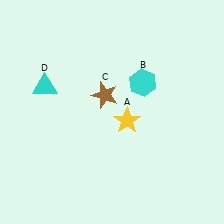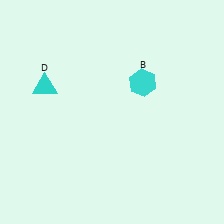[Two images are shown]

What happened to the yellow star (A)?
The yellow star (A) was removed in Image 2. It was in the bottom-right area of Image 1.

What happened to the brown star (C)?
The brown star (C) was removed in Image 2. It was in the top-left area of Image 1.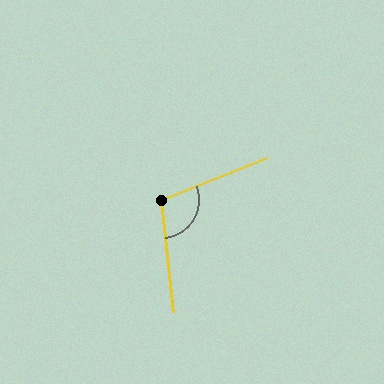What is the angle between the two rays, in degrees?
Approximately 106 degrees.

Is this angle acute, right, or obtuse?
It is obtuse.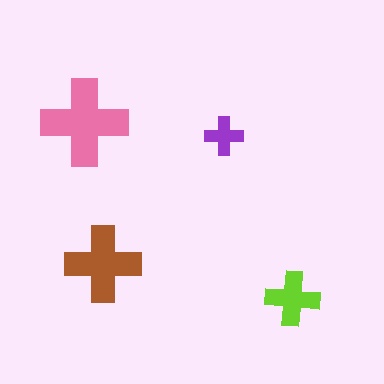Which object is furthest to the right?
The lime cross is rightmost.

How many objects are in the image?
There are 4 objects in the image.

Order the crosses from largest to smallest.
the pink one, the brown one, the lime one, the purple one.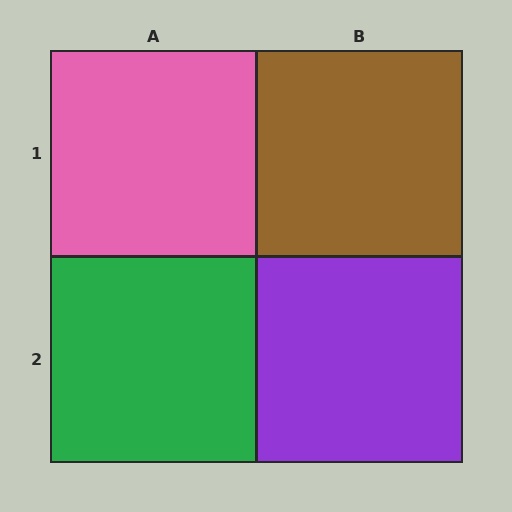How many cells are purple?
1 cell is purple.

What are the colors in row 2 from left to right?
Green, purple.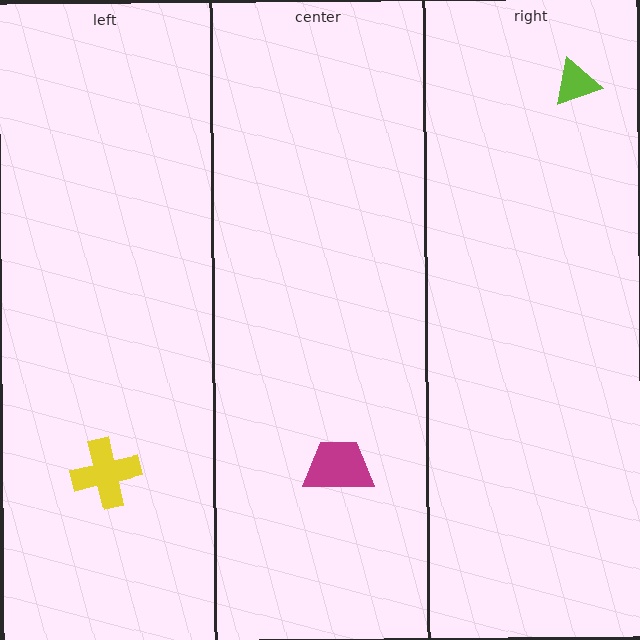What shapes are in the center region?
The magenta trapezoid.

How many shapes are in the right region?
1.